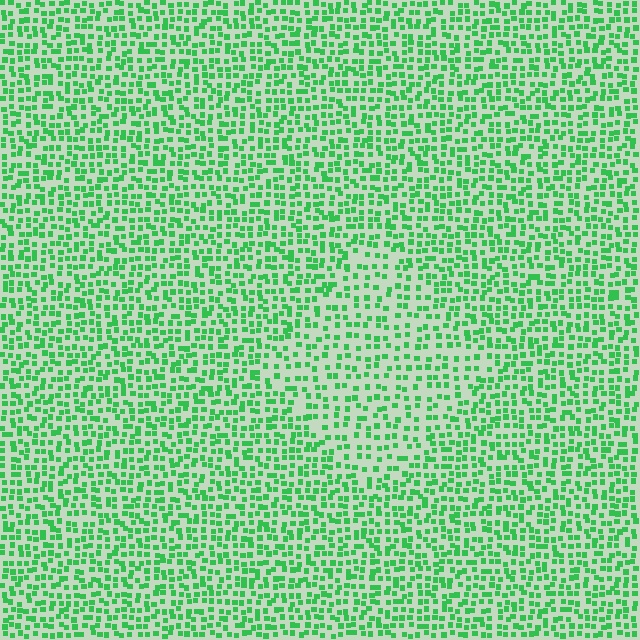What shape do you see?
I see a diamond.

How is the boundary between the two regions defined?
The boundary is defined by a change in element density (approximately 1.6x ratio). All elements are the same color, size, and shape.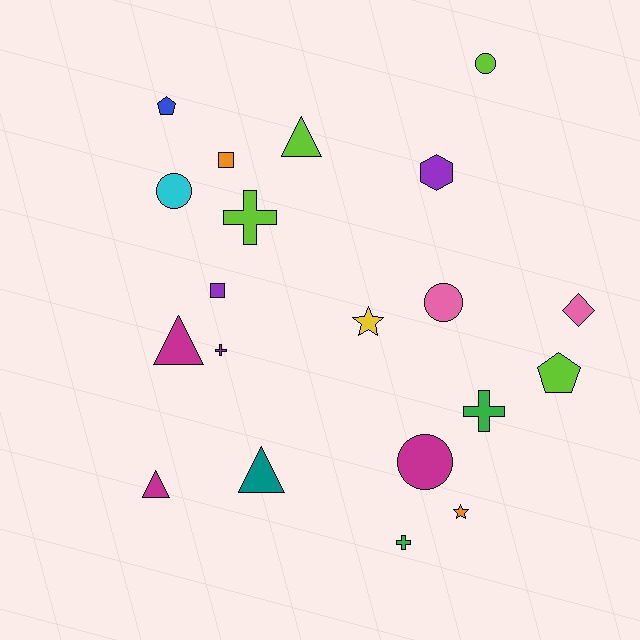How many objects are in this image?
There are 20 objects.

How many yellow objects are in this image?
There is 1 yellow object.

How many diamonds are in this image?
There is 1 diamond.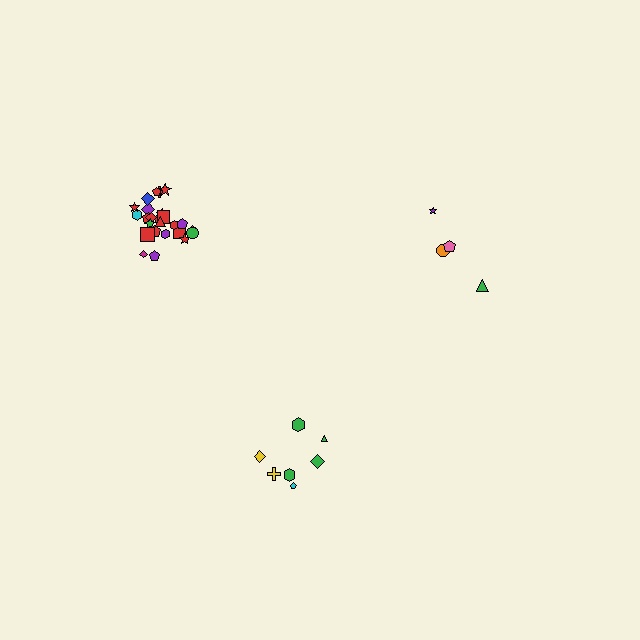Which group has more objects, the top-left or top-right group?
The top-left group.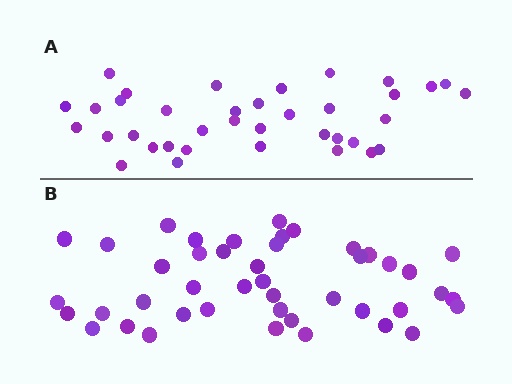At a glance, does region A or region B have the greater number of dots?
Region B (the bottom region) has more dots.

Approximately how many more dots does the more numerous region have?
Region B has roughly 8 or so more dots than region A.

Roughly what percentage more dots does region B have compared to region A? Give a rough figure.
About 20% more.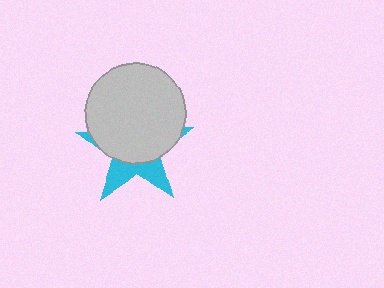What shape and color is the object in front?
The object in front is a light gray circle.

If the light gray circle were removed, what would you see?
You would see the complete cyan star.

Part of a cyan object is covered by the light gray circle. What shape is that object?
It is a star.